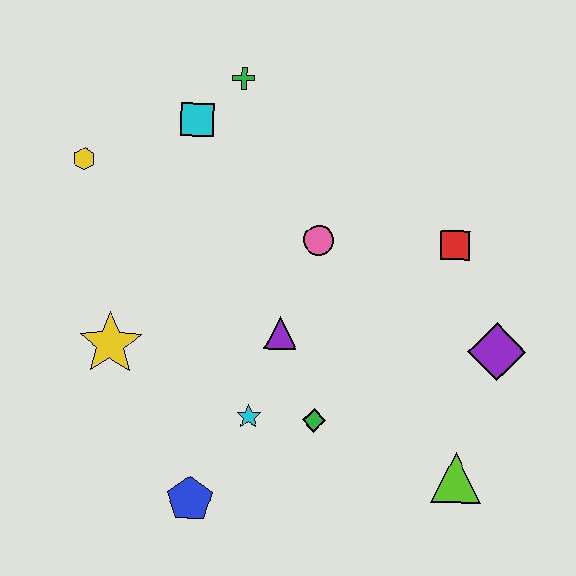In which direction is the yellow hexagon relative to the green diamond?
The yellow hexagon is above the green diamond.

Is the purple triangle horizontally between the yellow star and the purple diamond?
Yes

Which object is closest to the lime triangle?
The purple diamond is closest to the lime triangle.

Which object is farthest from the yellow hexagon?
The lime triangle is farthest from the yellow hexagon.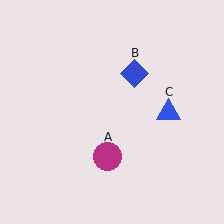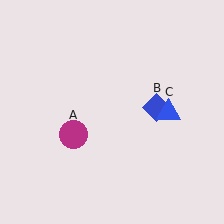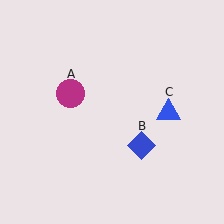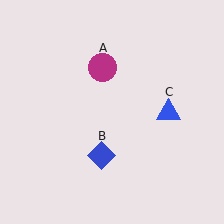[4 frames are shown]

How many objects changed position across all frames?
2 objects changed position: magenta circle (object A), blue diamond (object B).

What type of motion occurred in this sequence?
The magenta circle (object A), blue diamond (object B) rotated clockwise around the center of the scene.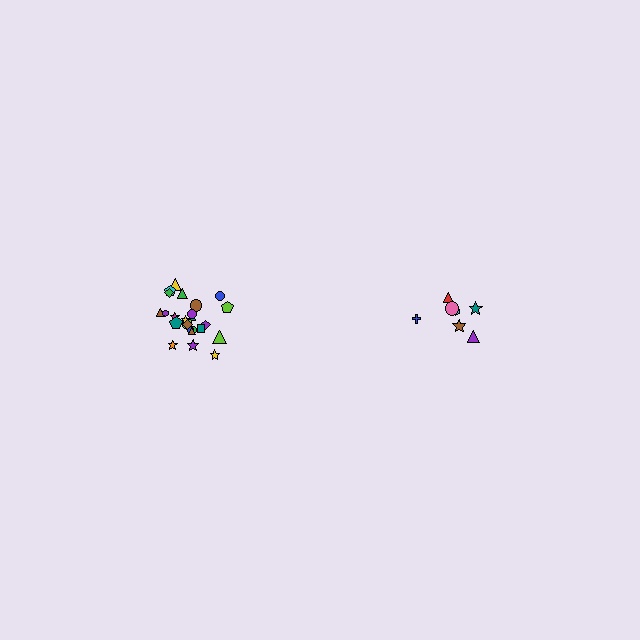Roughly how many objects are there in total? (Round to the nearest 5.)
Roughly 30 objects in total.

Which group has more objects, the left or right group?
The left group.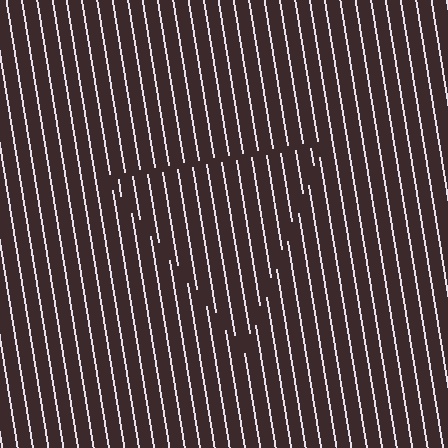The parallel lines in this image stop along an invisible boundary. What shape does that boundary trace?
An illusory triangle. The interior of the shape contains the same grating, shifted by half a period — the contour is defined by the phase discontinuity where line-ends from the inner and outer gratings abut.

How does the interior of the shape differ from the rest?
The interior of the shape contains the same grating, shifted by half a period — the contour is defined by the phase discontinuity where line-ends from the inner and outer gratings abut.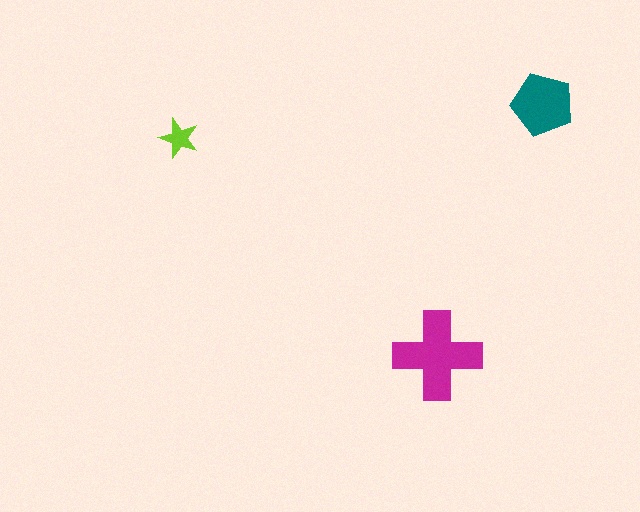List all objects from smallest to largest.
The lime star, the teal pentagon, the magenta cross.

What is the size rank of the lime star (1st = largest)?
3rd.